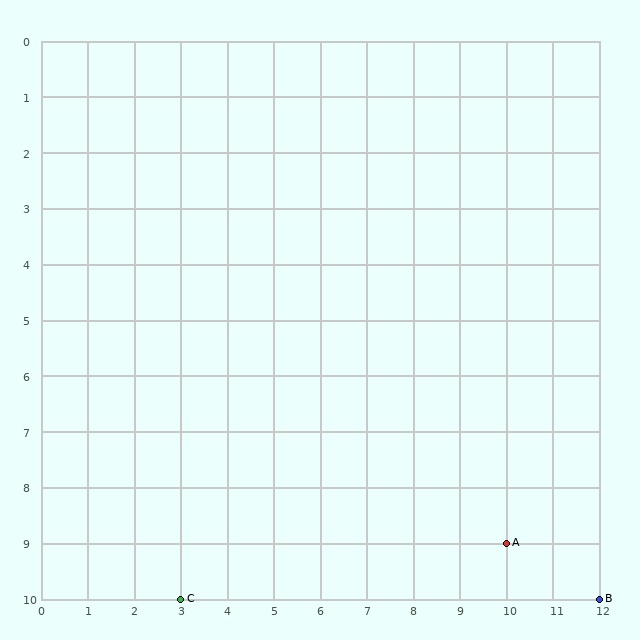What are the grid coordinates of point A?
Point A is at grid coordinates (10, 9).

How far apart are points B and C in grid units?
Points B and C are 9 columns apart.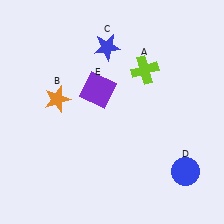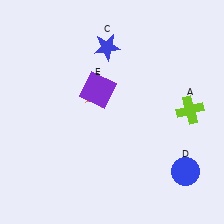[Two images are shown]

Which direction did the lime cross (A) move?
The lime cross (A) moved right.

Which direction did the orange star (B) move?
The orange star (B) moved right.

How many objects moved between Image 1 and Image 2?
2 objects moved between the two images.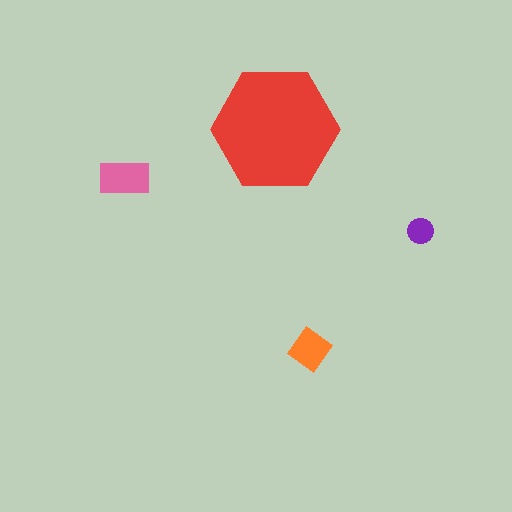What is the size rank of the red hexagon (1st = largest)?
1st.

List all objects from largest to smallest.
The red hexagon, the pink rectangle, the orange diamond, the purple circle.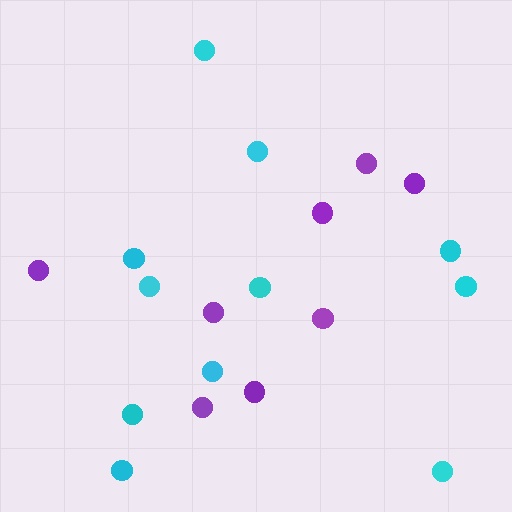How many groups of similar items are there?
There are 2 groups: one group of cyan circles (11) and one group of purple circles (8).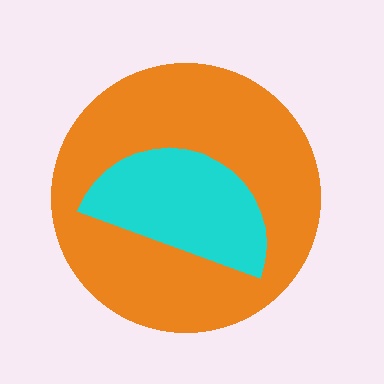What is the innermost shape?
The cyan semicircle.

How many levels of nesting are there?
2.